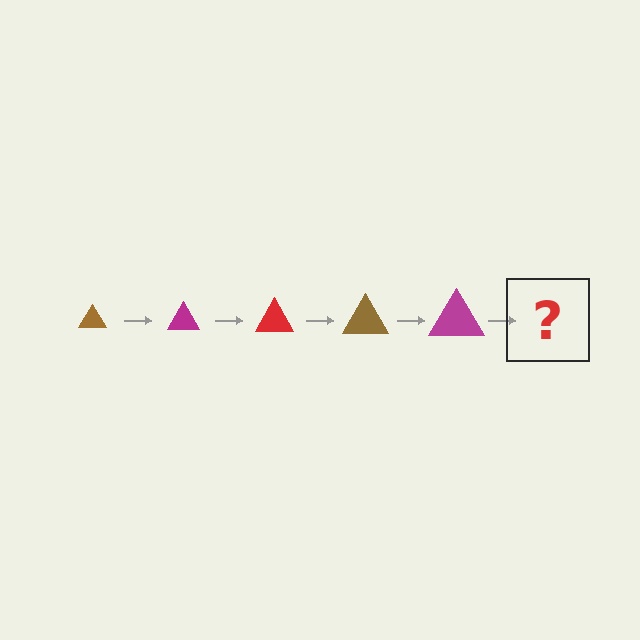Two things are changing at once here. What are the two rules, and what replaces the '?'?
The two rules are that the triangle grows larger each step and the color cycles through brown, magenta, and red. The '?' should be a red triangle, larger than the previous one.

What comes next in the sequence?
The next element should be a red triangle, larger than the previous one.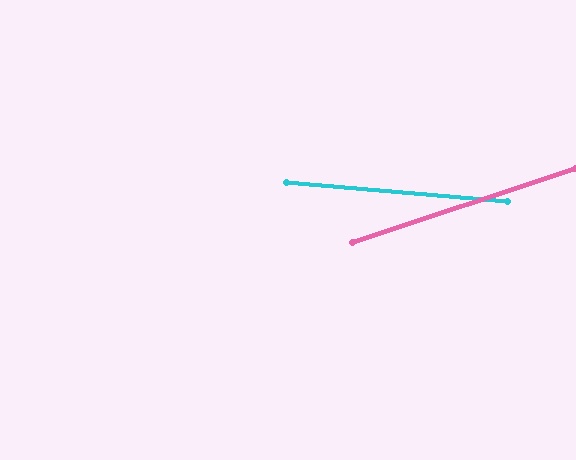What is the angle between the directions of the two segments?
Approximately 23 degrees.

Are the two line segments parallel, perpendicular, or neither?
Neither parallel nor perpendicular — they differ by about 23°.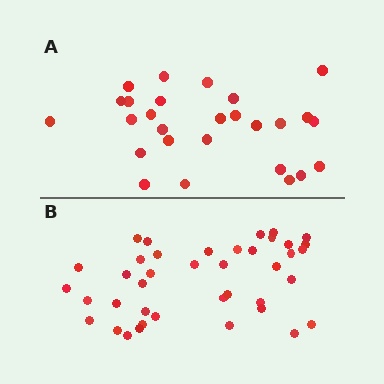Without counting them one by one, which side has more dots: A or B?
Region B (the bottom region) has more dots.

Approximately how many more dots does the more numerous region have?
Region B has approximately 15 more dots than region A.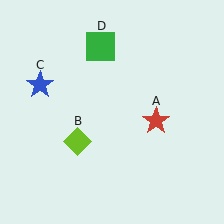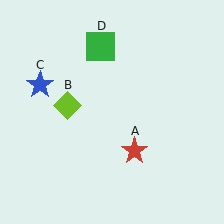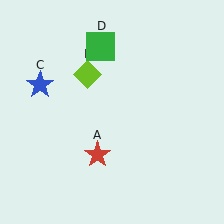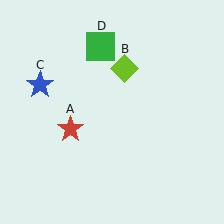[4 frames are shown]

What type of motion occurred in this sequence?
The red star (object A), lime diamond (object B) rotated clockwise around the center of the scene.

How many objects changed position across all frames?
2 objects changed position: red star (object A), lime diamond (object B).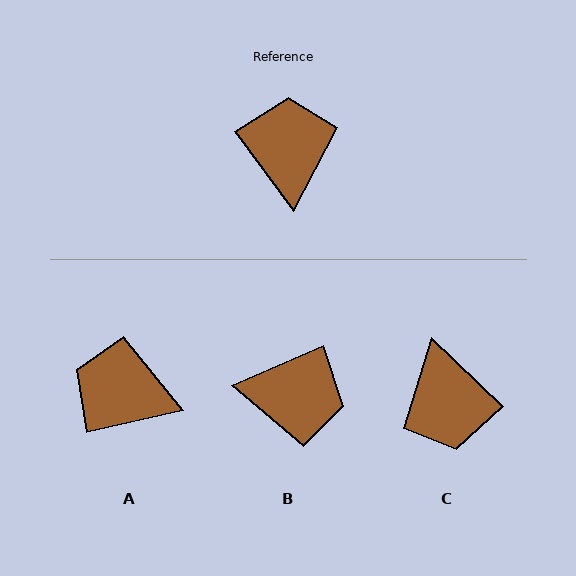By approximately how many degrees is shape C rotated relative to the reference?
Approximately 170 degrees clockwise.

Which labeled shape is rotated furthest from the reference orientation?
C, about 170 degrees away.